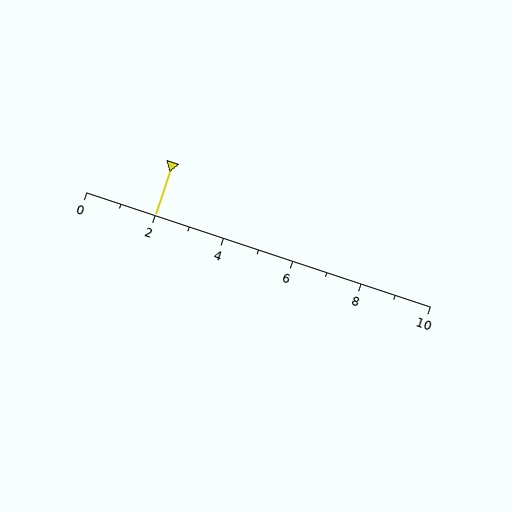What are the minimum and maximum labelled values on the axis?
The axis runs from 0 to 10.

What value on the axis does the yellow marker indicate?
The marker indicates approximately 2.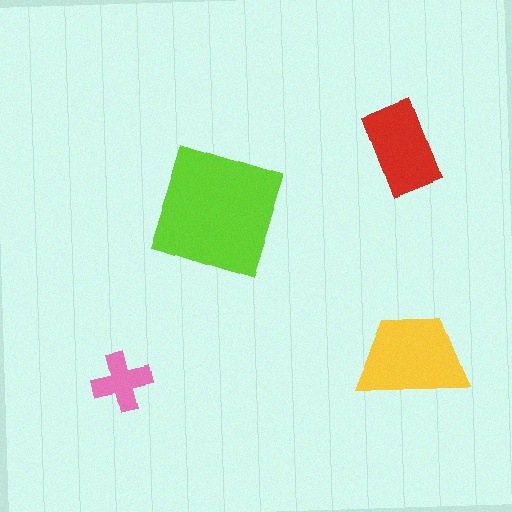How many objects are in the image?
There are 4 objects in the image.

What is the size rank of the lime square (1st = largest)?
1st.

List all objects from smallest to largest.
The pink cross, the red rectangle, the yellow trapezoid, the lime square.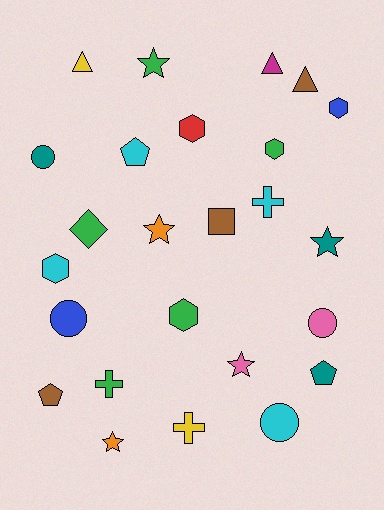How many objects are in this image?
There are 25 objects.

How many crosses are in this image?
There are 3 crosses.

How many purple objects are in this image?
There are no purple objects.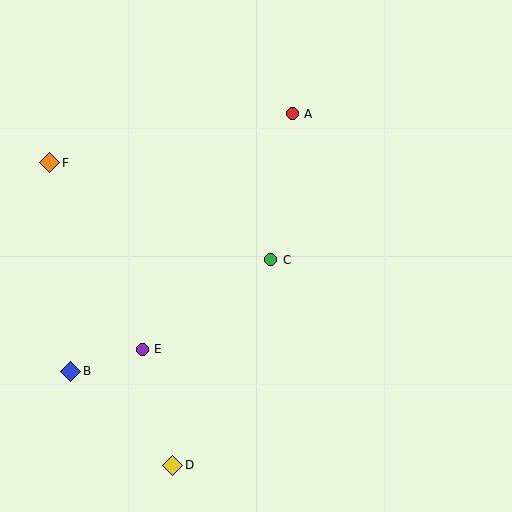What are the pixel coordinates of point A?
Point A is at (292, 114).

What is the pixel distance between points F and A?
The distance between F and A is 247 pixels.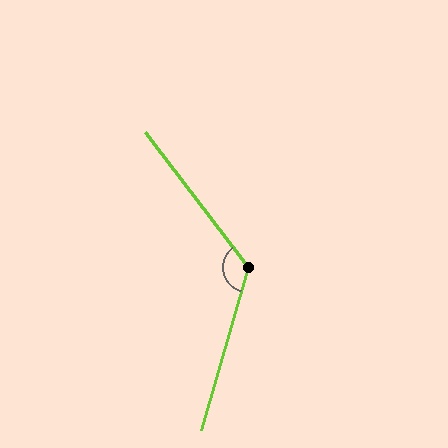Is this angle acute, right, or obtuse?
It is obtuse.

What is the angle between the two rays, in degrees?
Approximately 127 degrees.